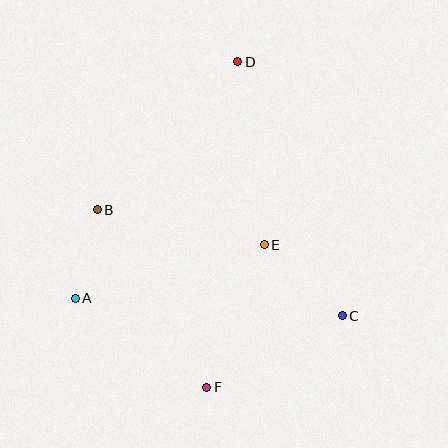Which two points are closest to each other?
Points A and B are closest to each other.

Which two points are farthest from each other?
Points D and F are farthest from each other.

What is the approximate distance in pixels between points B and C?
The distance between B and C is approximately 267 pixels.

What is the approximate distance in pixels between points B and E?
The distance between B and E is approximately 171 pixels.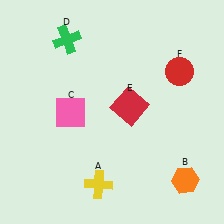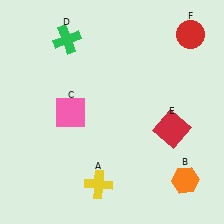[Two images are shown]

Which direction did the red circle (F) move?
The red circle (F) moved up.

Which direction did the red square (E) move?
The red square (E) moved right.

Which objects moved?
The objects that moved are: the red square (E), the red circle (F).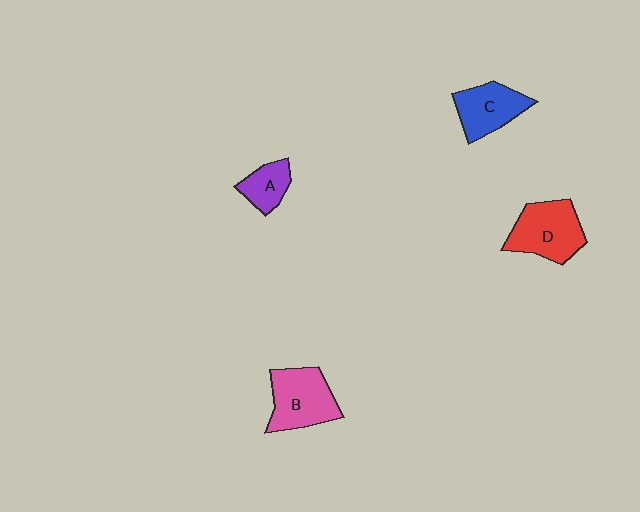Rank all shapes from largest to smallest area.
From largest to smallest: D (red), B (pink), C (blue), A (purple).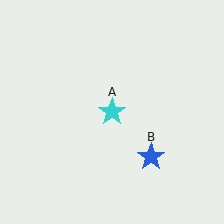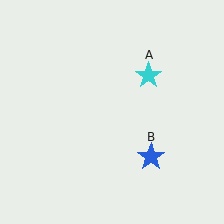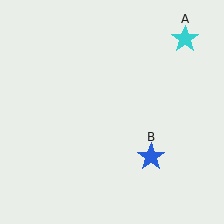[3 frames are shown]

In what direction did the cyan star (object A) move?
The cyan star (object A) moved up and to the right.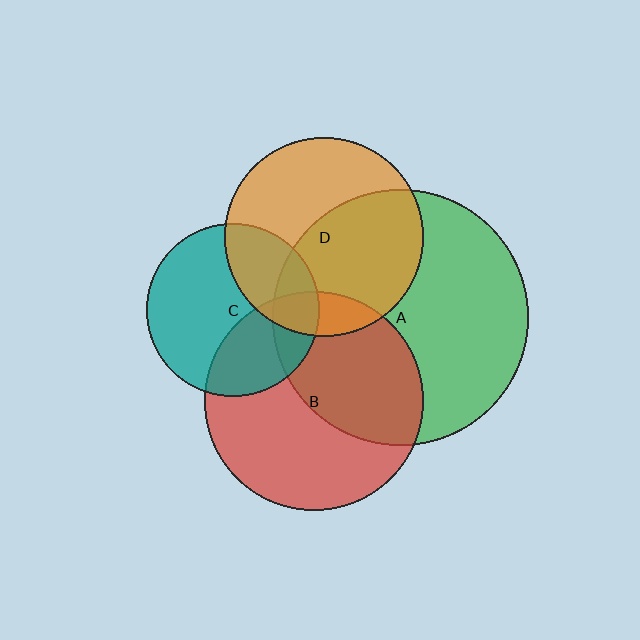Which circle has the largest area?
Circle A (green).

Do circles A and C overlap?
Yes.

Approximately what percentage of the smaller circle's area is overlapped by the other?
Approximately 20%.